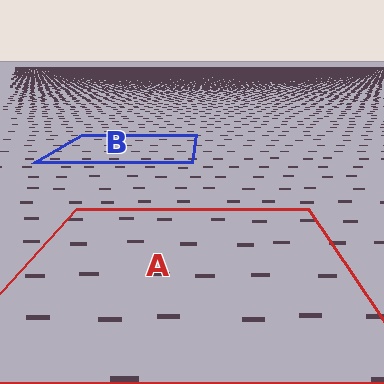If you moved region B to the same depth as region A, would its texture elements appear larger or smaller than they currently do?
They would appear larger. At a closer depth, the same texture elements are projected at a bigger on-screen size.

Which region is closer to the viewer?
Region A is closer. The texture elements there are larger and more spread out.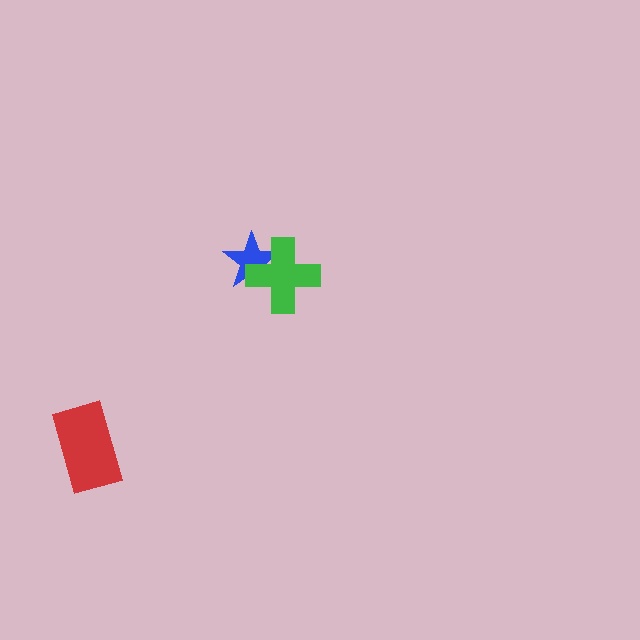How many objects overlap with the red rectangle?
0 objects overlap with the red rectangle.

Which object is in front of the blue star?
The green cross is in front of the blue star.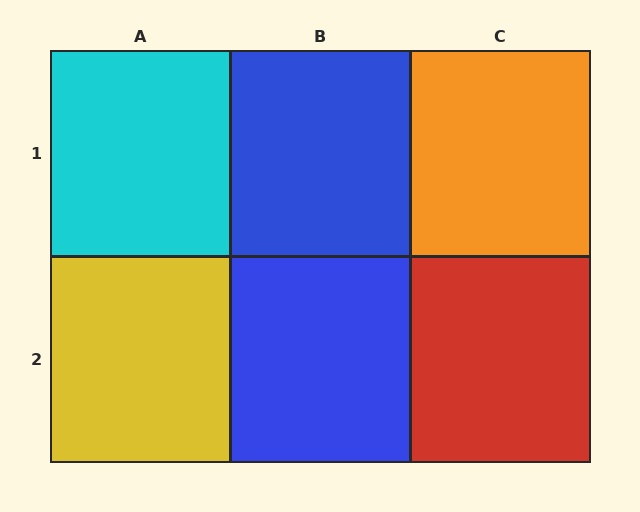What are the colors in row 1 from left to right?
Cyan, blue, orange.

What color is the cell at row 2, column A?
Yellow.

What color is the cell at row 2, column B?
Blue.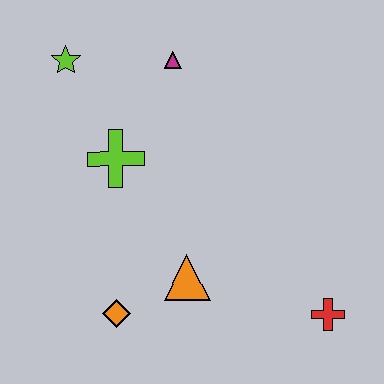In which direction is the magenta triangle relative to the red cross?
The magenta triangle is above the red cross.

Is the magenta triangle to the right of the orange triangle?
No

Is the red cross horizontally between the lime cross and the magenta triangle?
No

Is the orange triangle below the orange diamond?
No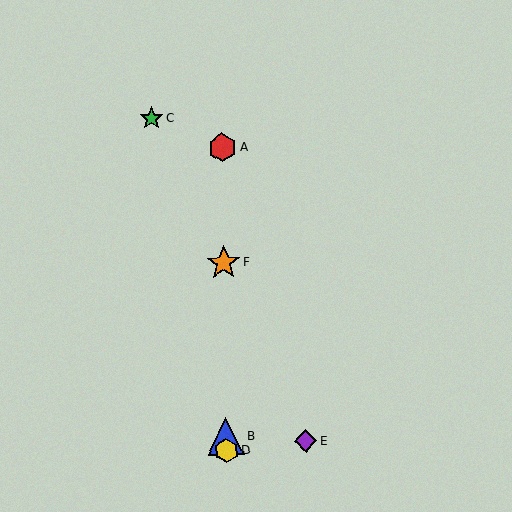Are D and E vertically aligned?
No, D is at x≈226 and E is at x≈306.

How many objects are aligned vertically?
4 objects (A, B, D, F) are aligned vertically.